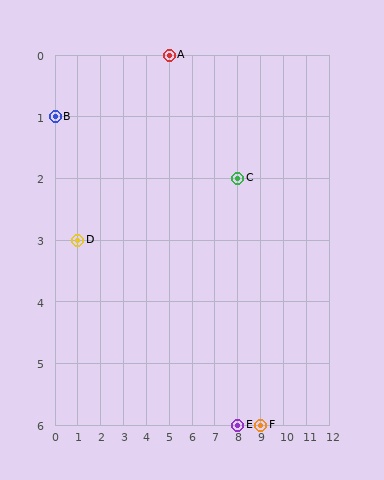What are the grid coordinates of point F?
Point F is at grid coordinates (9, 6).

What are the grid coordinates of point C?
Point C is at grid coordinates (8, 2).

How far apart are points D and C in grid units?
Points D and C are 7 columns and 1 row apart (about 7.1 grid units diagonally).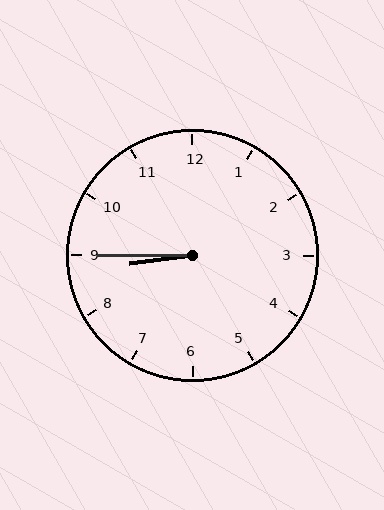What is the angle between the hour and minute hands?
Approximately 8 degrees.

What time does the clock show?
8:45.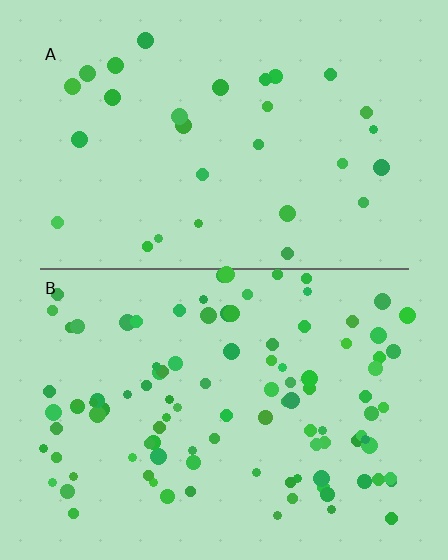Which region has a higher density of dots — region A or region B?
B (the bottom).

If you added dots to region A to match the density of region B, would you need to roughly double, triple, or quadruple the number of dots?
Approximately triple.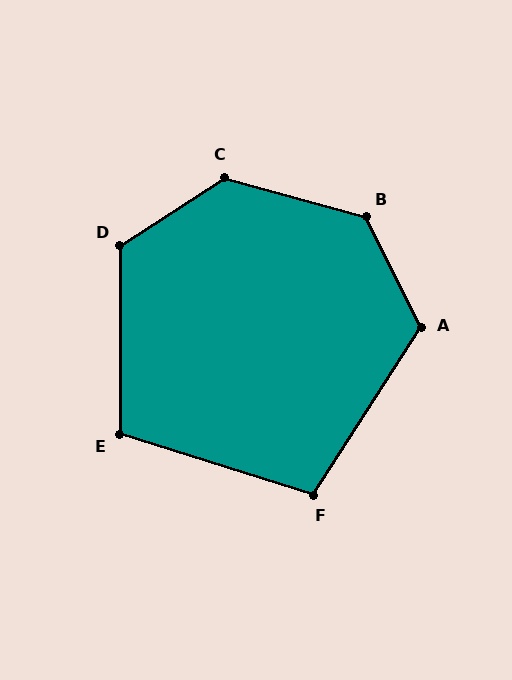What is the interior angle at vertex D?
Approximately 123 degrees (obtuse).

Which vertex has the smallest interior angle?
F, at approximately 105 degrees.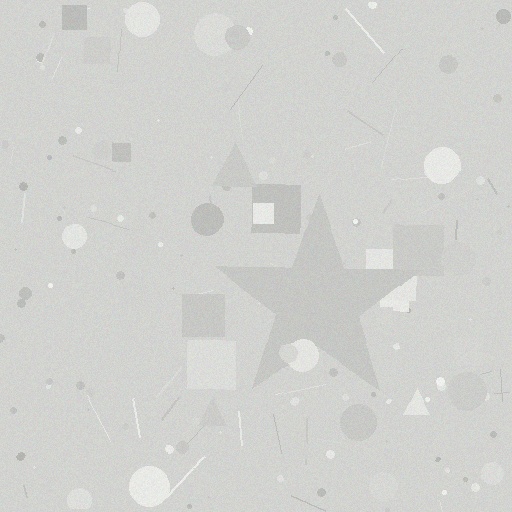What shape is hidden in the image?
A star is hidden in the image.